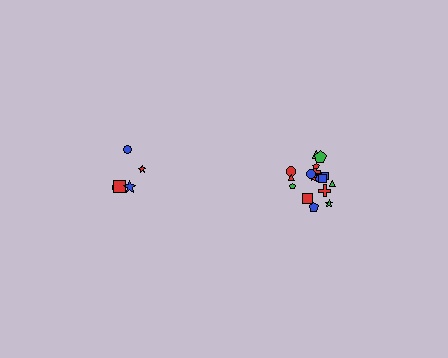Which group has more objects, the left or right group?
The right group.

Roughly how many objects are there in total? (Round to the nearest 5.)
Roughly 25 objects in total.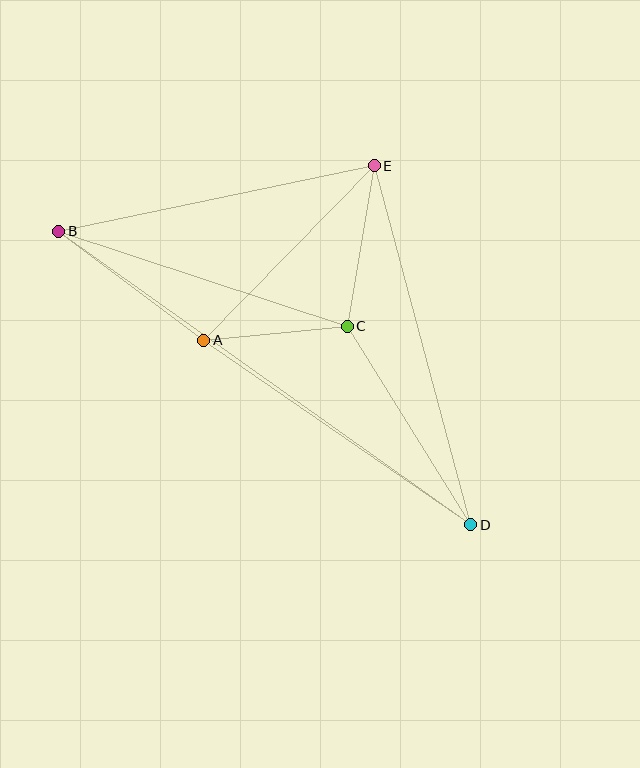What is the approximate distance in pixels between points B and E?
The distance between B and E is approximately 323 pixels.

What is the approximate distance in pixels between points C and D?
The distance between C and D is approximately 234 pixels.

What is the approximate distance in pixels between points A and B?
The distance between A and B is approximately 182 pixels.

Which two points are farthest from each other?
Points B and D are farthest from each other.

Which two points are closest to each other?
Points A and C are closest to each other.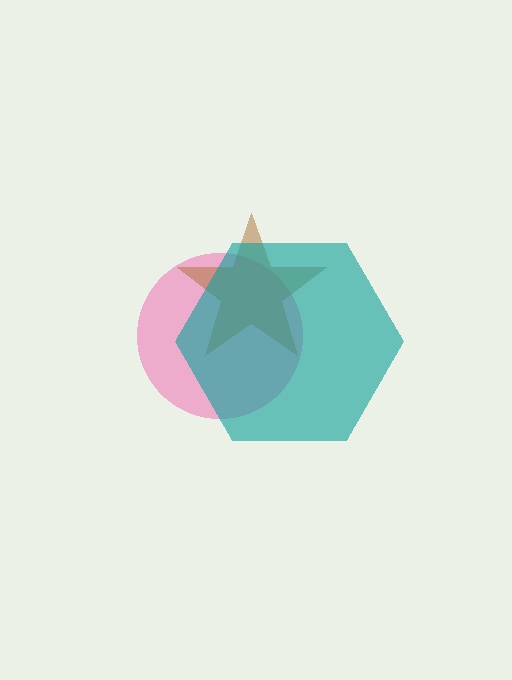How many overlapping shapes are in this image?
There are 3 overlapping shapes in the image.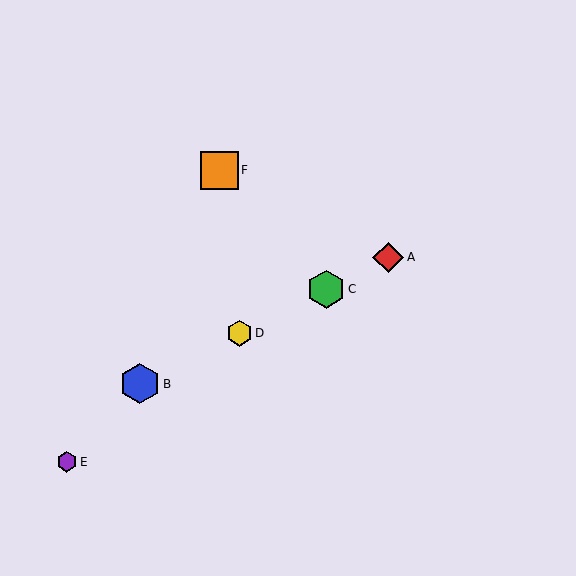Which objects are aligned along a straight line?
Objects A, B, C, D are aligned along a straight line.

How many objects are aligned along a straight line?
4 objects (A, B, C, D) are aligned along a straight line.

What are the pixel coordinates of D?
Object D is at (239, 333).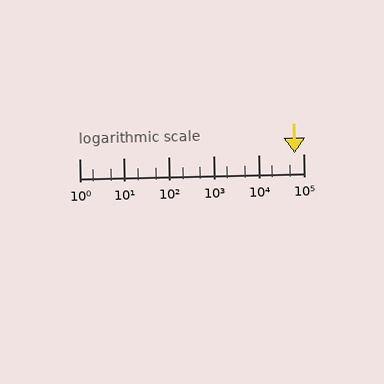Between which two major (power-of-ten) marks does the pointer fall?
The pointer is between 10000 and 100000.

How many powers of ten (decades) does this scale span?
The scale spans 5 decades, from 1 to 100000.